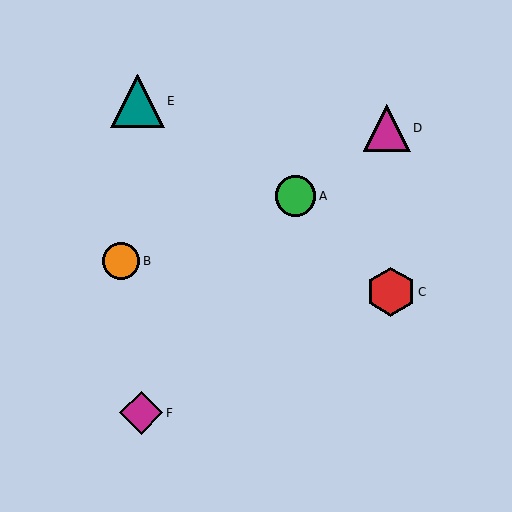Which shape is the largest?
The teal triangle (labeled E) is the largest.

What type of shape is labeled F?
Shape F is a magenta diamond.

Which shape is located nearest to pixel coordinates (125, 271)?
The orange circle (labeled B) at (121, 261) is nearest to that location.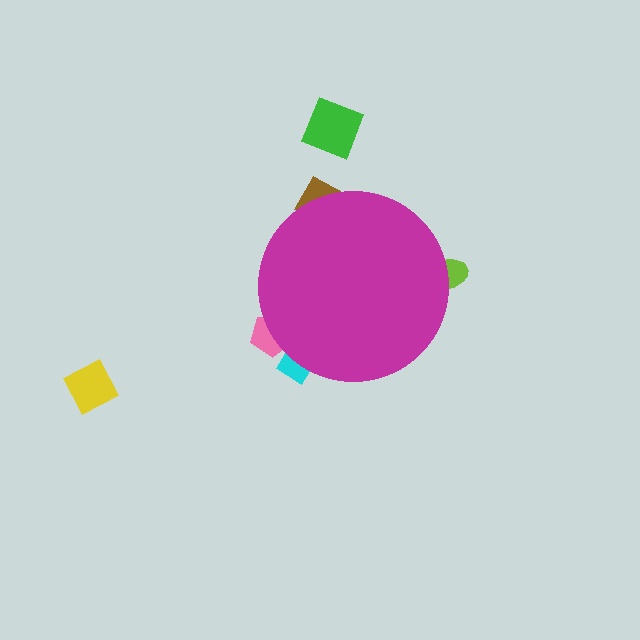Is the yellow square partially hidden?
No, the yellow square is fully visible.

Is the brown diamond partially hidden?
Yes, the brown diamond is partially hidden behind the magenta circle.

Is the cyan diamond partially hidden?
Yes, the cyan diamond is partially hidden behind the magenta circle.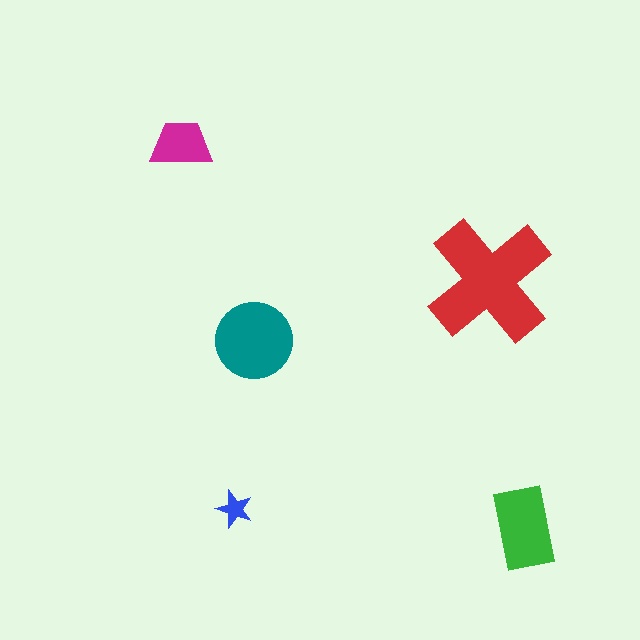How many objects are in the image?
There are 5 objects in the image.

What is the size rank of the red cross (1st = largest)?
1st.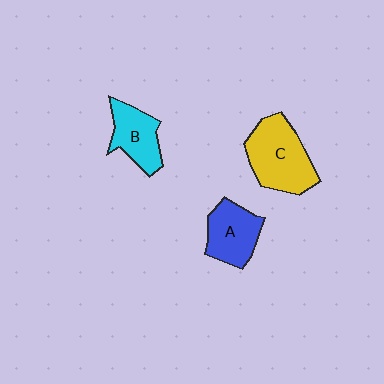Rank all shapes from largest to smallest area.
From largest to smallest: C (yellow), A (blue), B (cyan).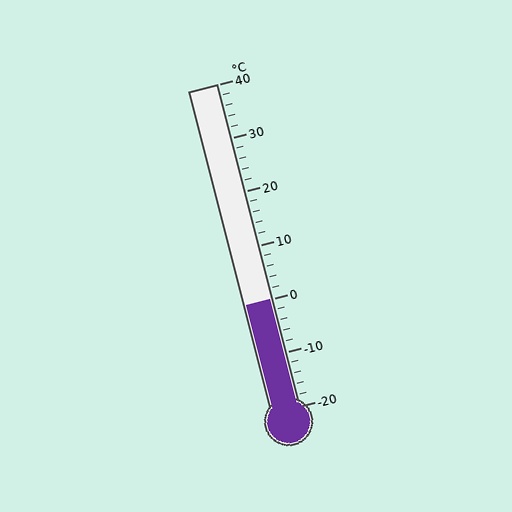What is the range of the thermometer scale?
The thermometer scale ranges from -20°C to 40°C.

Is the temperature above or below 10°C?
The temperature is below 10°C.